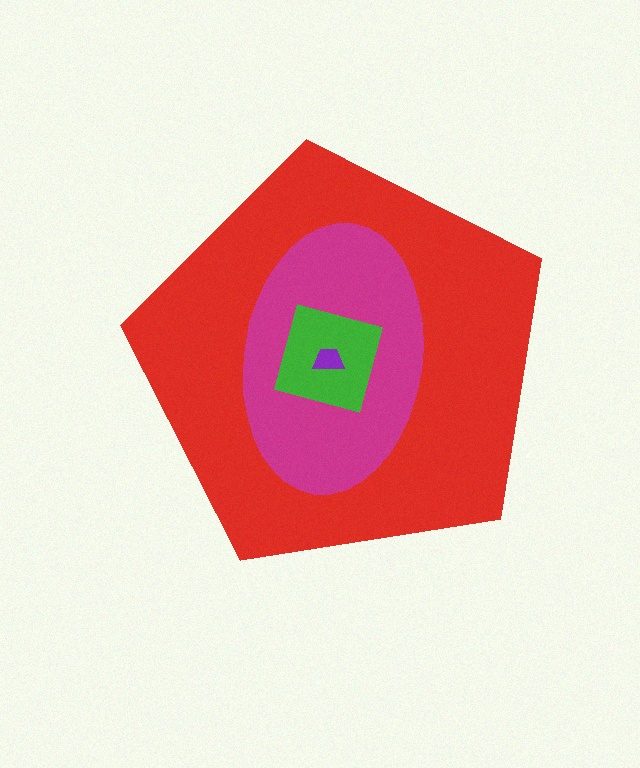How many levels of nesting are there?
4.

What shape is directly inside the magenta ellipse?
The green diamond.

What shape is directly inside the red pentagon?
The magenta ellipse.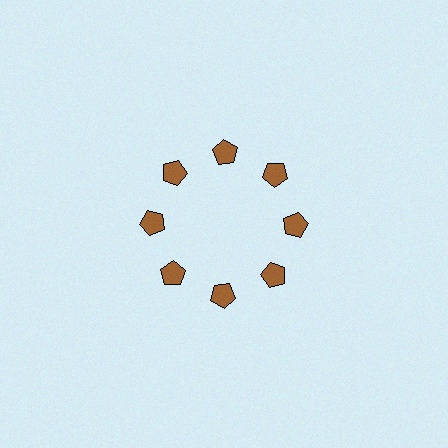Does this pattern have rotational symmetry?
Yes, this pattern has 8-fold rotational symmetry. It looks the same after rotating 45 degrees around the center.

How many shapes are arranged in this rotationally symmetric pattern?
There are 8 shapes, arranged in 8 groups of 1.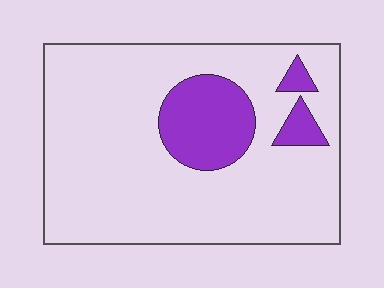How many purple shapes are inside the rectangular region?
3.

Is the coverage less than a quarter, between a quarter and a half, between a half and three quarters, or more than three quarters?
Less than a quarter.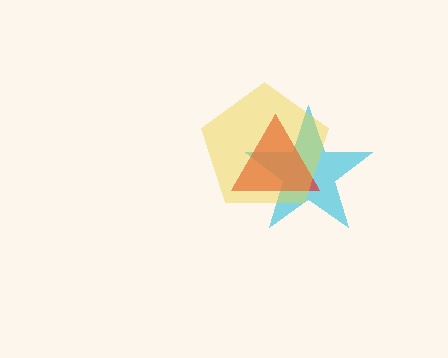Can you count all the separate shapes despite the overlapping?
Yes, there are 3 separate shapes.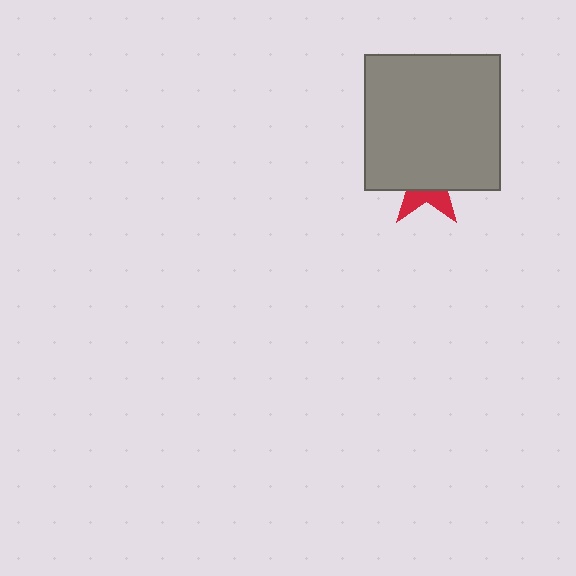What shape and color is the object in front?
The object in front is a gray square.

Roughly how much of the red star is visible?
A small part of it is visible (roughly 31%).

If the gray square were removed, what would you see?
You would see the complete red star.